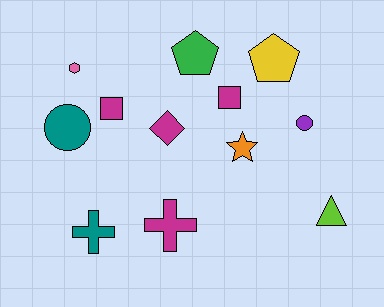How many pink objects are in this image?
There is 1 pink object.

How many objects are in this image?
There are 12 objects.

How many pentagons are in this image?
There are 2 pentagons.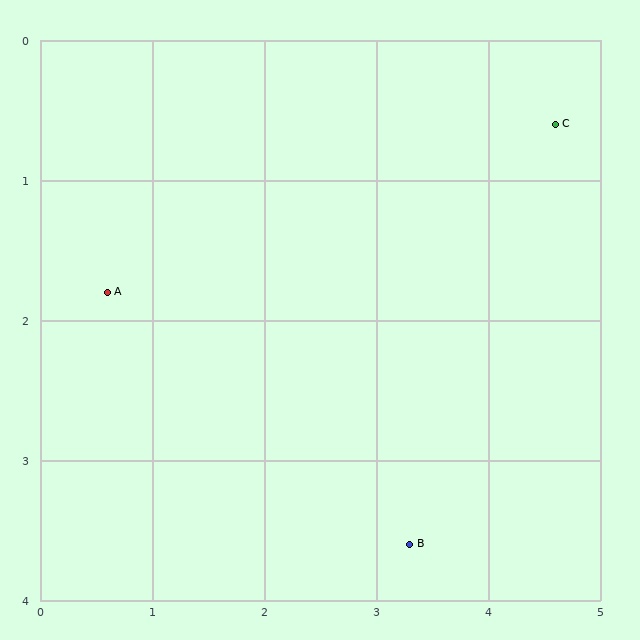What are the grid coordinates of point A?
Point A is at approximately (0.6, 1.8).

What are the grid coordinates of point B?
Point B is at approximately (3.3, 3.6).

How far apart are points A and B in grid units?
Points A and B are about 3.2 grid units apart.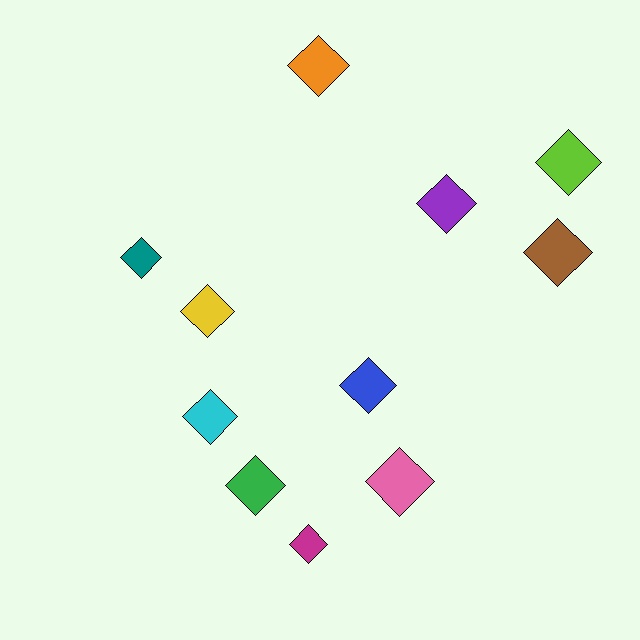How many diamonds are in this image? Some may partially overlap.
There are 11 diamonds.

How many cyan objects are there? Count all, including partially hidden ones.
There is 1 cyan object.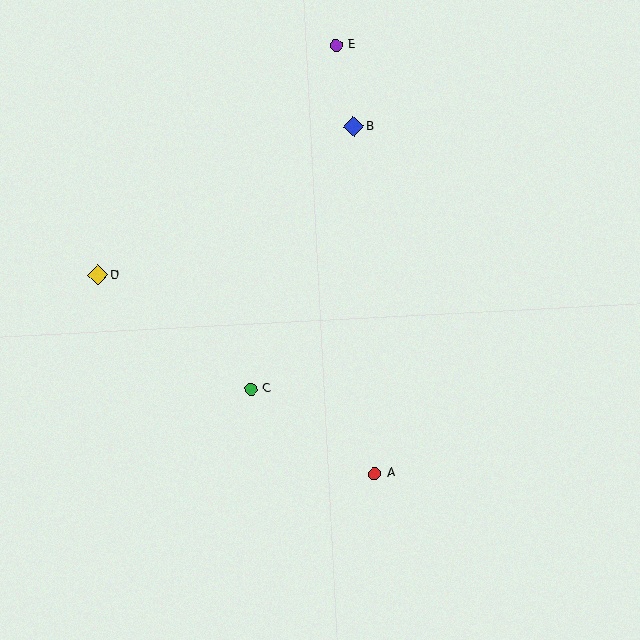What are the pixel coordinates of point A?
Point A is at (375, 473).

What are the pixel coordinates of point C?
Point C is at (251, 389).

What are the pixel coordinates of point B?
Point B is at (354, 127).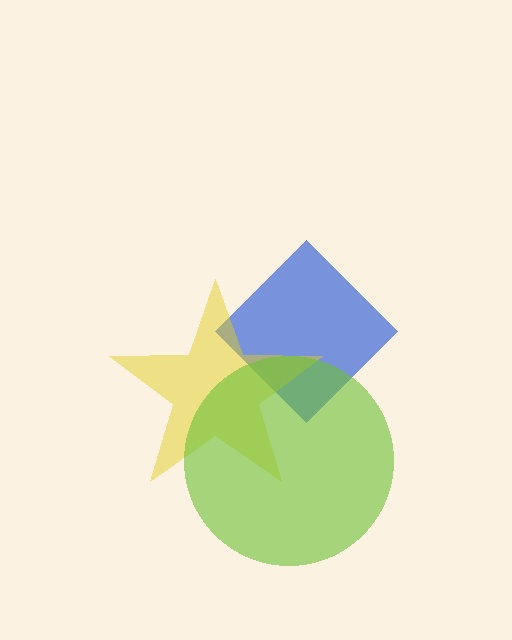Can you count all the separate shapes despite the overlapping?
Yes, there are 3 separate shapes.